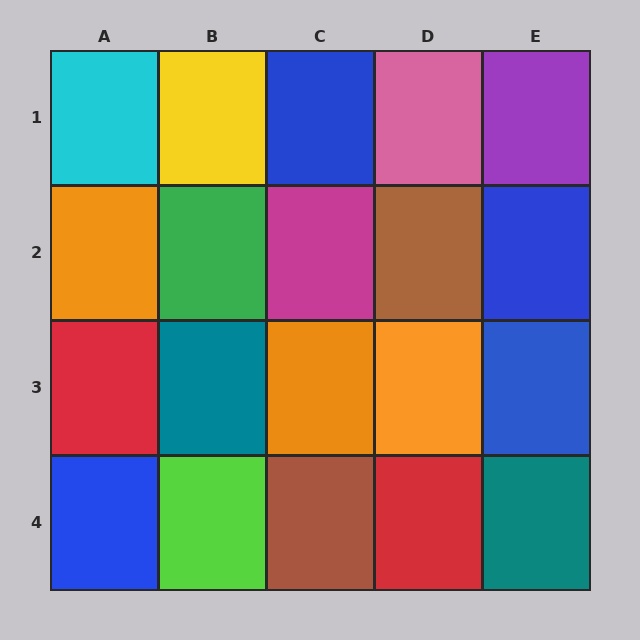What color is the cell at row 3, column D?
Orange.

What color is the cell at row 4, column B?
Lime.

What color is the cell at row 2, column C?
Magenta.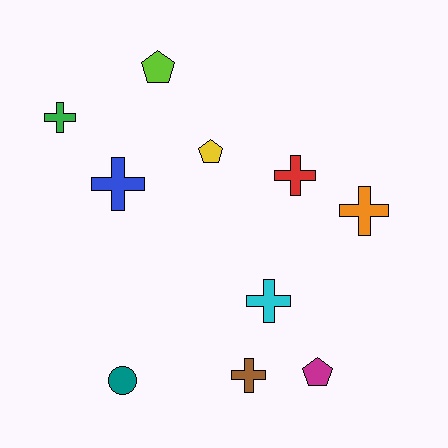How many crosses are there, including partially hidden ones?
There are 6 crosses.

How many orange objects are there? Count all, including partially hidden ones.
There is 1 orange object.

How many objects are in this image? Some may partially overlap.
There are 10 objects.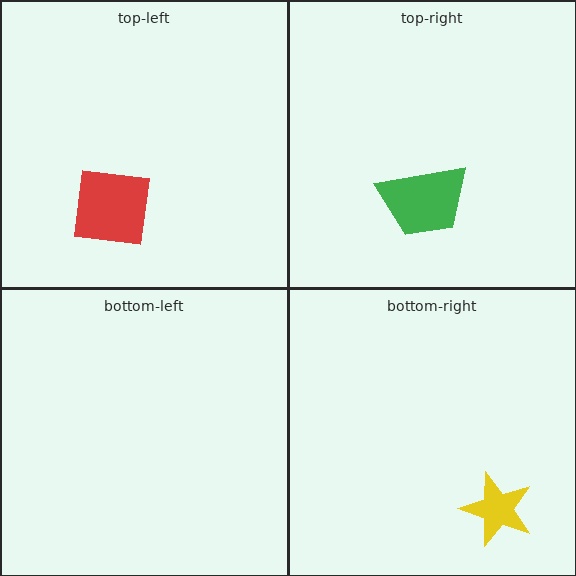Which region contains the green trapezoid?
The top-right region.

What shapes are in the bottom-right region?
The yellow star.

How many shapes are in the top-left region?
1.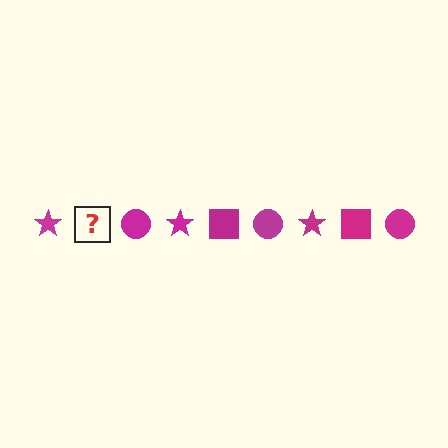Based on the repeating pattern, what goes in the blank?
The blank should be a magenta square.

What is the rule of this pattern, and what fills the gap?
The rule is that the pattern cycles through star, square, circle shapes in magenta. The gap should be filled with a magenta square.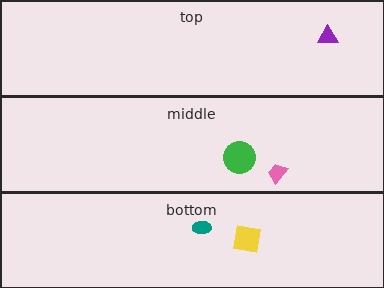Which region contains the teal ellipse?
The bottom region.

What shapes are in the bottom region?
The teal ellipse, the yellow square.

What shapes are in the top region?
The purple triangle.